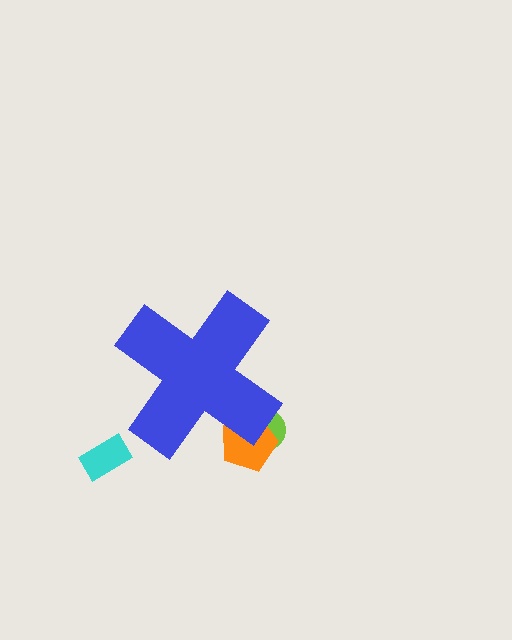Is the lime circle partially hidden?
Yes, the lime circle is partially hidden behind the blue cross.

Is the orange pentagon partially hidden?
Yes, the orange pentagon is partially hidden behind the blue cross.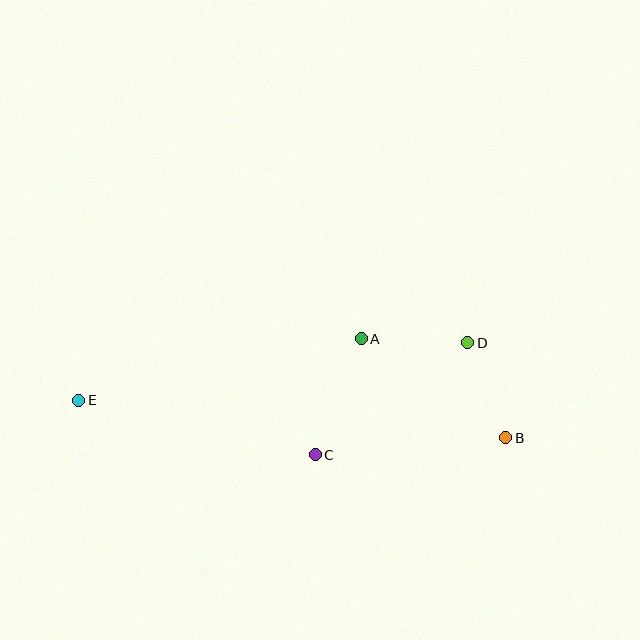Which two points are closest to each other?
Points B and D are closest to each other.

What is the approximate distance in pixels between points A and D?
The distance between A and D is approximately 107 pixels.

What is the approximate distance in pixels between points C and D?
The distance between C and D is approximately 189 pixels.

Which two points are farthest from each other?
Points B and E are farthest from each other.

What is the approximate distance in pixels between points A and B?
The distance between A and B is approximately 175 pixels.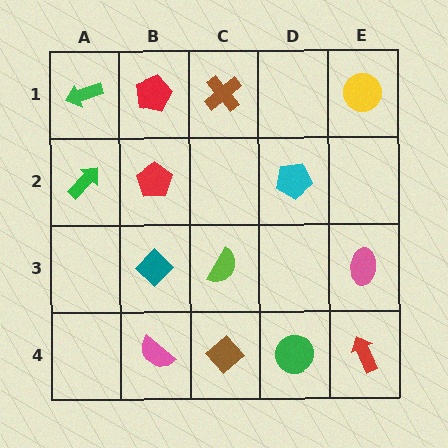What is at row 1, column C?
A brown cross.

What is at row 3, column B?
A teal diamond.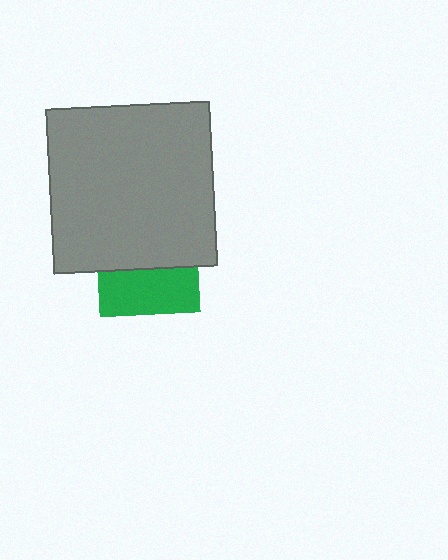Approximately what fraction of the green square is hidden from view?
Roughly 55% of the green square is hidden behind the gray rectangle.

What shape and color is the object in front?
The object in front is a gray rectangle.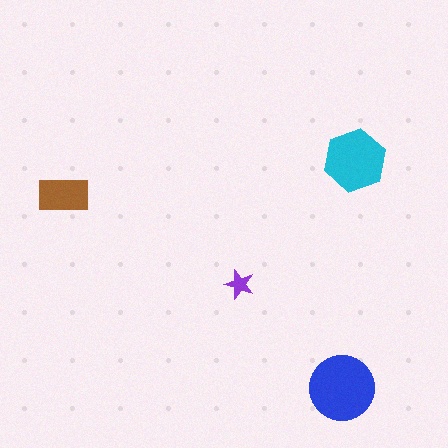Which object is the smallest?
The purple star.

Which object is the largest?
The blue circle.